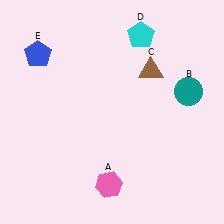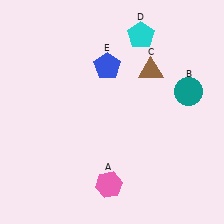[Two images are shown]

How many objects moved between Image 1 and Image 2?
1 object moved between the two images.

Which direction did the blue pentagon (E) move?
The blue pentagon (E) moved right.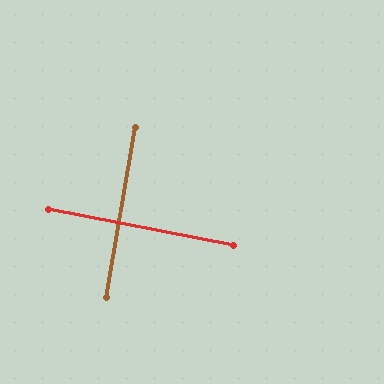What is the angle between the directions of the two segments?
Approximately 88 degrees.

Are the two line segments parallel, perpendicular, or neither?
Perpendicular — they meet at approximately 88°.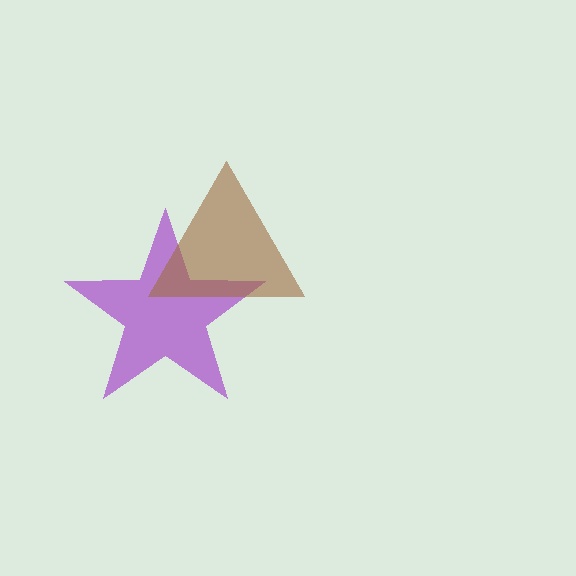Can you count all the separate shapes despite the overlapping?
Yes, there are 2 separate shapes.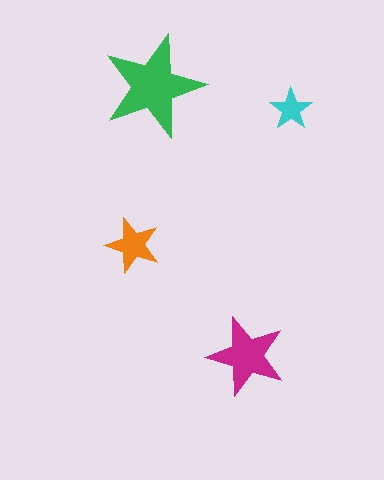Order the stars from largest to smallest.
the green one, the magenta one, the orange one, the cyan one.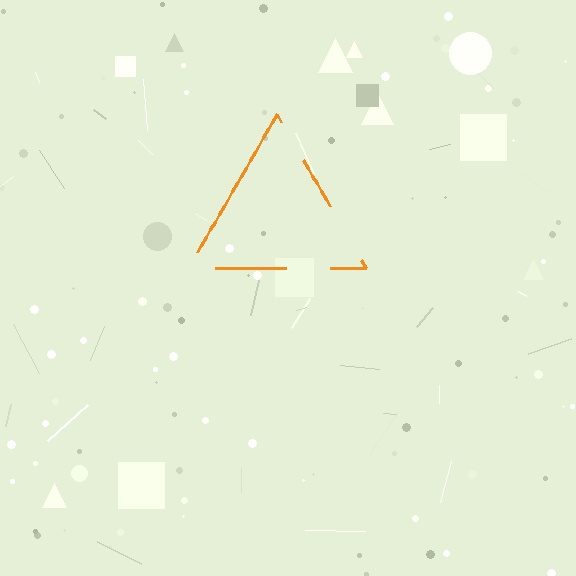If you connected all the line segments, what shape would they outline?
They would outline a triangle.